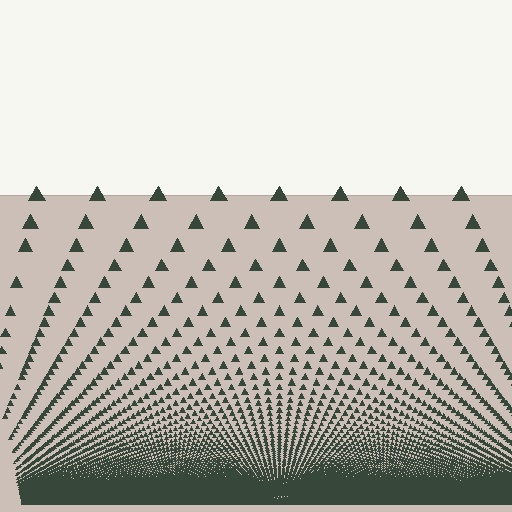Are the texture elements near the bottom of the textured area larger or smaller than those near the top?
Smaller. The gradient is inverted — elements near the bottom are smaller and denser.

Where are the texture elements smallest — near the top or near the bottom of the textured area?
Near the bottom.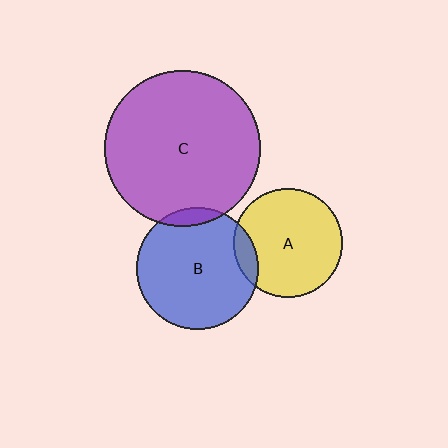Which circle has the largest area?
Circle C (purple).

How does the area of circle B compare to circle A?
Approximately 1.3 times.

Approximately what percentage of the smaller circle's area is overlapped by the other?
Approximately 10%.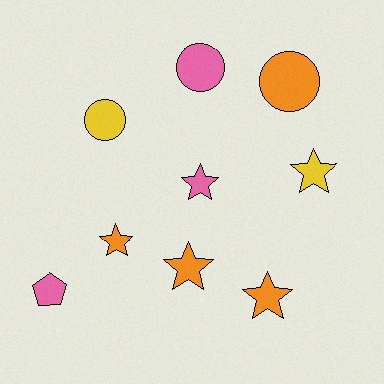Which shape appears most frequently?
Star, with 5 objects.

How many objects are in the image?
There are 9 objects.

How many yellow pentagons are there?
There are no yellow pentagons.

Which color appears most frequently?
Orange, with 4 objects.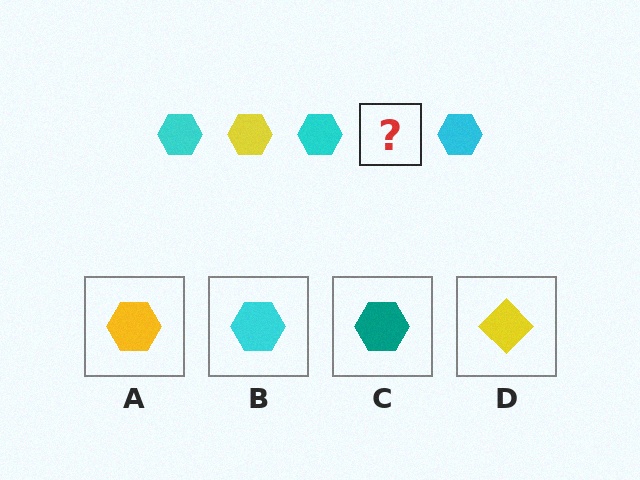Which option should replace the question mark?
Option A.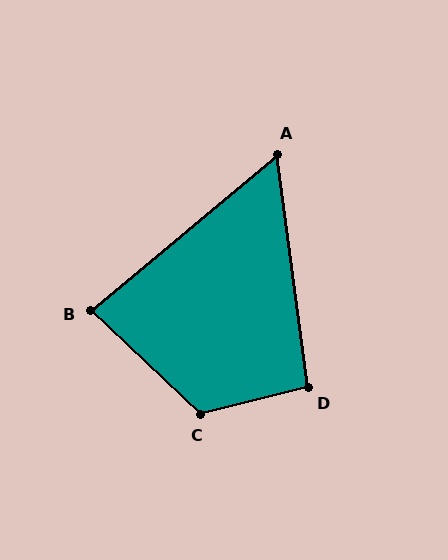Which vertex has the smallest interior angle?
A, at approximately 58 degrees.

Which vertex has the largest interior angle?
C, at approximately 122 degrees.